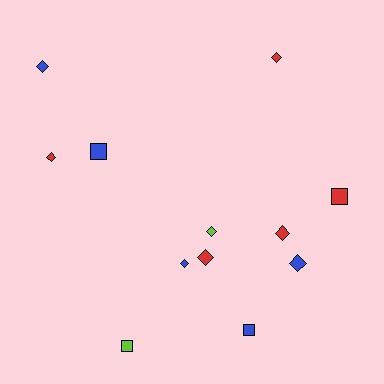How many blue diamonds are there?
There are 3 blue diamonds.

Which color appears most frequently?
Blue, with 5 objects.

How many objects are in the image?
There are 12 objects.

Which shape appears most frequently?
Diamond, with 8 objects.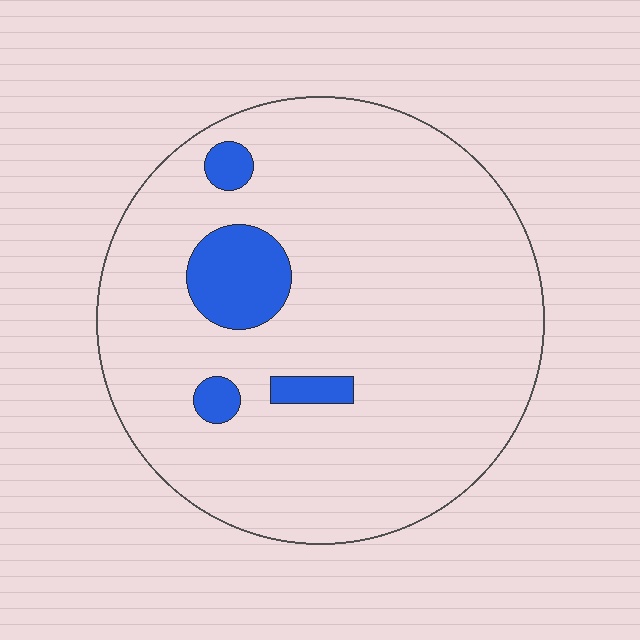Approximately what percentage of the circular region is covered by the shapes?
Approximately 10%.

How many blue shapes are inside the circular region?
4.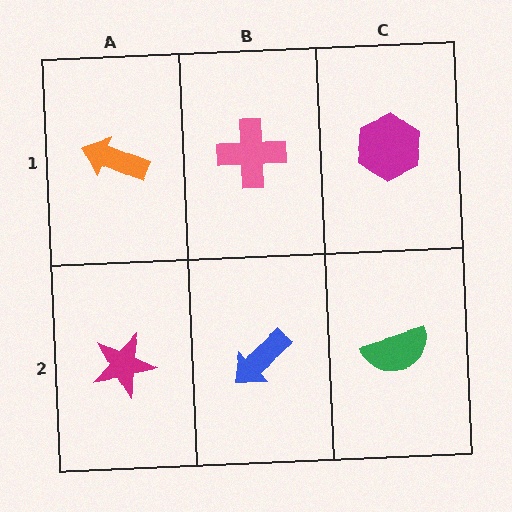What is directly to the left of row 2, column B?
A magenta star.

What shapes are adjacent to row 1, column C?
A green semicircle (row 2, column C), a pink cross (row 1, column B).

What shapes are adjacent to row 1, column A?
A magenta star (row 2, column A), a pink cross (row 1, column B).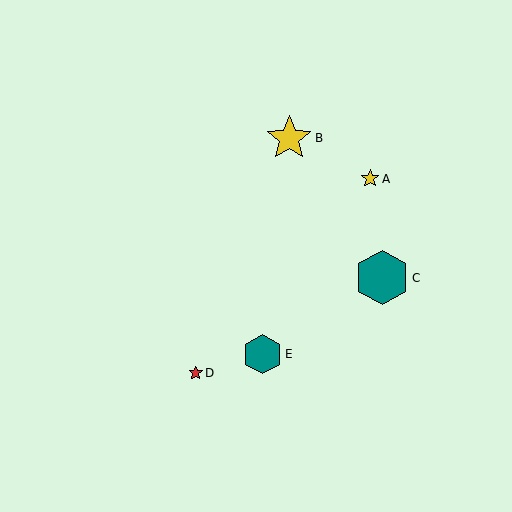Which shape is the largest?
The teal hexagon (labeled C) is the largest.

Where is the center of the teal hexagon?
The center of the teal hexagon is at (262, 354).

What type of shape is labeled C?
Shape C is a teal hexagon.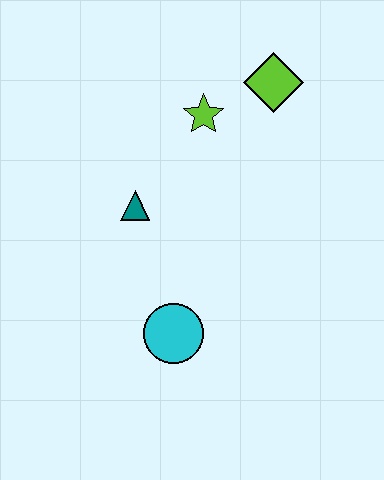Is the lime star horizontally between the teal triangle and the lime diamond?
Yes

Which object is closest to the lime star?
The lime diamond is closest to the lime star.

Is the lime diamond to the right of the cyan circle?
Yes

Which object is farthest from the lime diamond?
The cyan circle is farthest from the lime diamond.